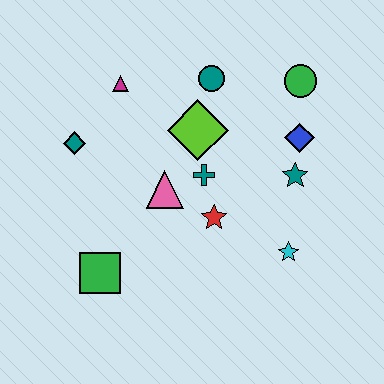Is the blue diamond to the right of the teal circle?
Yes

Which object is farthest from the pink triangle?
The green circle is farthest from the pink triangle.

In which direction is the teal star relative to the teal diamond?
The teal star is to the right of the teal diamond.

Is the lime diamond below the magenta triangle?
Yes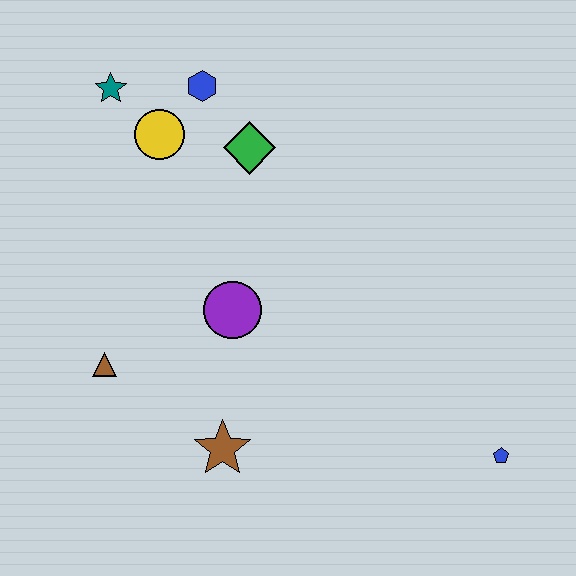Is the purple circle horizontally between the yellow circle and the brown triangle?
No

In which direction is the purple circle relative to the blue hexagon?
The purple circle is below the blue hexagon.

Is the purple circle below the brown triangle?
No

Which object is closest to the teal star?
The yellow circle is closest to the teal star.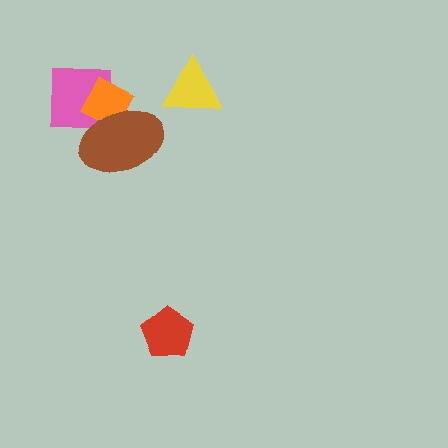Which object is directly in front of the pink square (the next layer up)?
The orange diamond is directly in front of the pink square.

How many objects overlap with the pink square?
2 objects overlap with the pink square.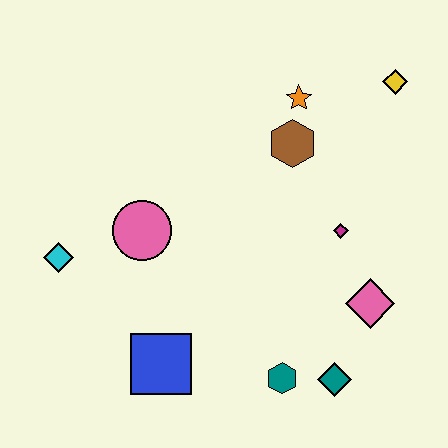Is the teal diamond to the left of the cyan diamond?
No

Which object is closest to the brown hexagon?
The orange star is closest to the brown hexagon.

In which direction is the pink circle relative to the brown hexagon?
The pink circle is to the left of the brown hexagon.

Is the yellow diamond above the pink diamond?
Yes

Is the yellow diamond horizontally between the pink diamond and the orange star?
No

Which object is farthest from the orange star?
The blue square is farthest from the orange star.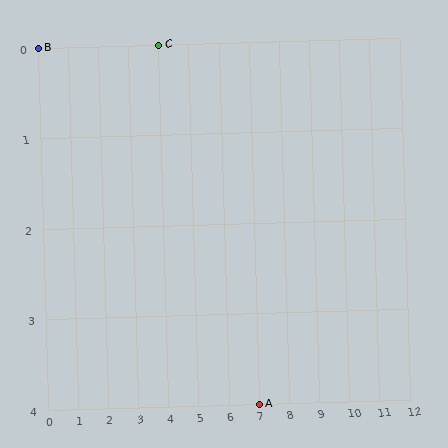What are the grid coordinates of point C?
Point C is at grid coordinates (4, 0).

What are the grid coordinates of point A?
Point A is at grid coordinates (7, 4).